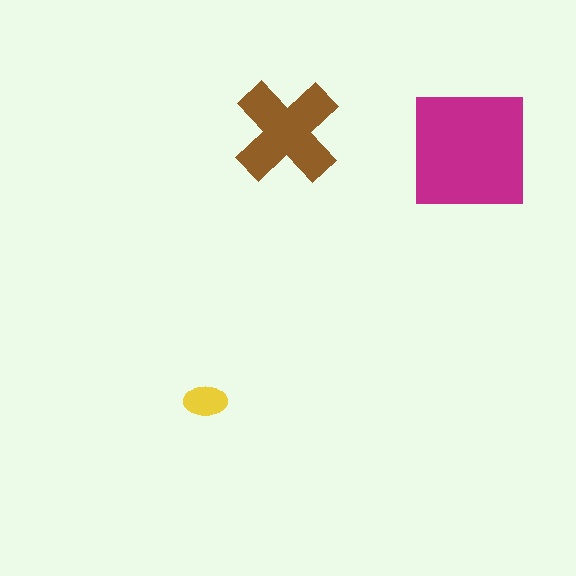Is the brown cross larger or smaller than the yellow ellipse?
Larger.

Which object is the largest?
The magenta square.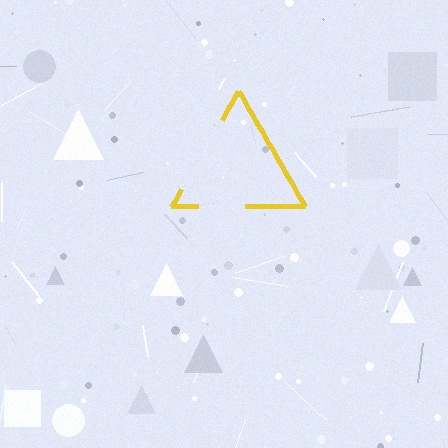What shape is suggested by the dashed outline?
The dashed outline suggests a triangle.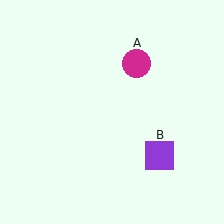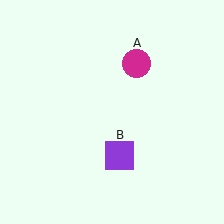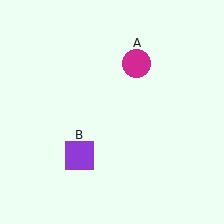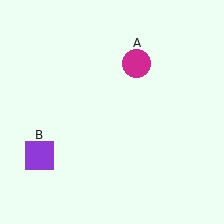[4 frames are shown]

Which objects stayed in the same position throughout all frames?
Magenta circle (object A) remained stationary.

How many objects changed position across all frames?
1 object changed position: purple square (object B).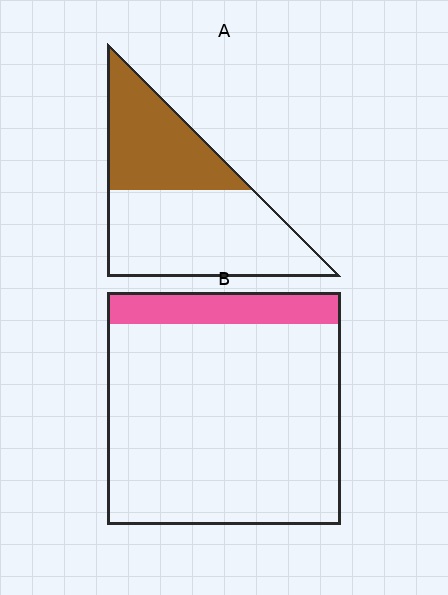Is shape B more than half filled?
No.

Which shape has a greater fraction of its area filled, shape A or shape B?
Shape A.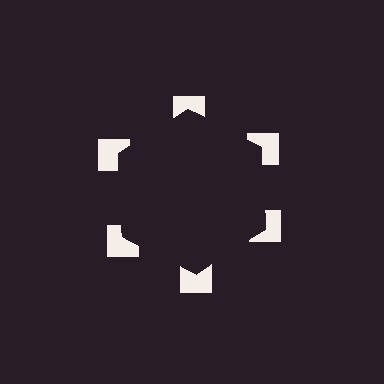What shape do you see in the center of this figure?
An illusory hexagon — its edges are inferred from the aligned wedge cuts in the notched squares, not physically drawn.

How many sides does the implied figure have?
6 sides.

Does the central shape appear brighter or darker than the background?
It typically appears slightly darker than the background, even though no actual brightness change is drawn.